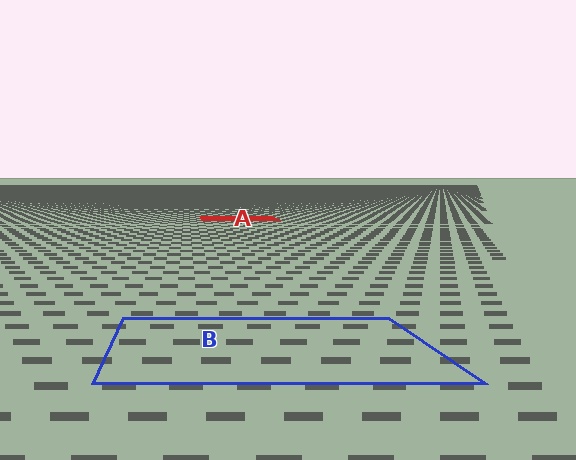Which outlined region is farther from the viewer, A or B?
Region A is farther from the viewer — the texture elements inside it appear smaller and more densely packed.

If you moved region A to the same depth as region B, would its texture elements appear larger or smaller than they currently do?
They would appear larger. At a closer depth, the same texture elements are projected at a bigger on-screen size.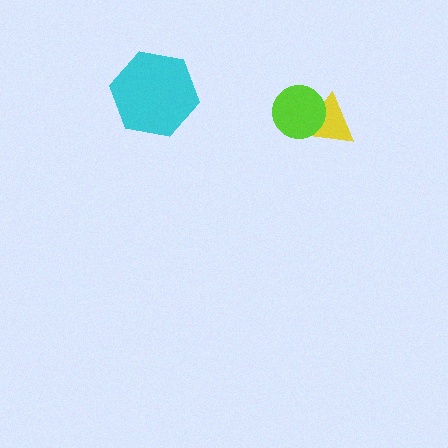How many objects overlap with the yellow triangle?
1 object overlaps with the yellow triangle.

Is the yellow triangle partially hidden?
Yes, it is partially covered by another shape.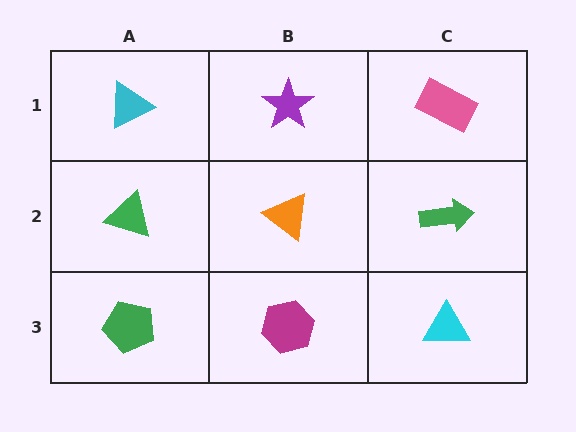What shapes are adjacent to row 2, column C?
A pink rectangle (row 1, column C), a cyan triangle (row 3, column C), an orange triangle (row 2, column B).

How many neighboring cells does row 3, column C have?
2.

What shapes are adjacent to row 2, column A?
A cyan triangle (row 1, column A), a green pentagon (row 3, column A), an orange triangle (row 2, column B).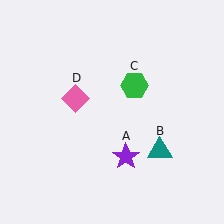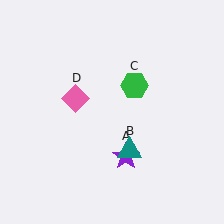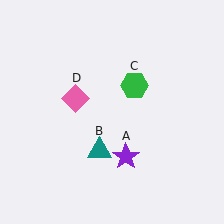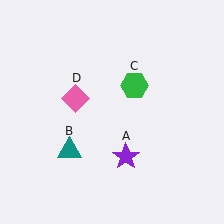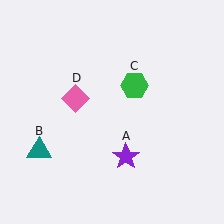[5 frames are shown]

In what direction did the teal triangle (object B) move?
The teal triangle (object B) moved left.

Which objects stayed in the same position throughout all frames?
Purple star (object A) and green hexagon (object C) and pink diamond (object D) remained stationary.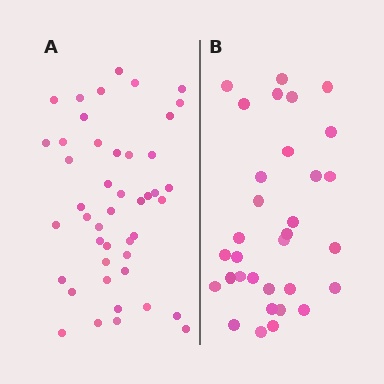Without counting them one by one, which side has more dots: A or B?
Region A (the left region) has more dots.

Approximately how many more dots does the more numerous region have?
Region A has approximately 15 more dots than region B.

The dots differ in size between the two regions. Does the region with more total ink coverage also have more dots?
No. Region B has more total ink coverage because its dots are larger, but region A actually contains more individual dots. Total area can be misleading — the number of items is what matters here.